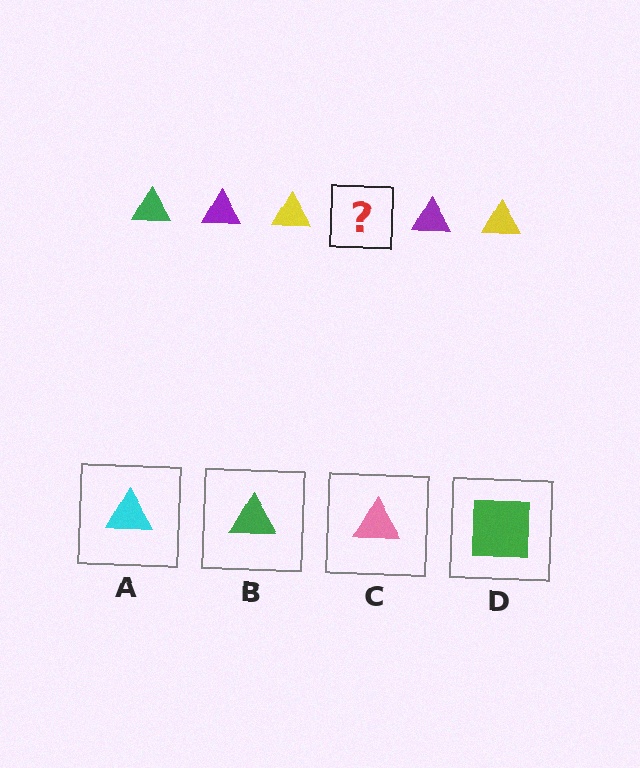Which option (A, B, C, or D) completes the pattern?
B.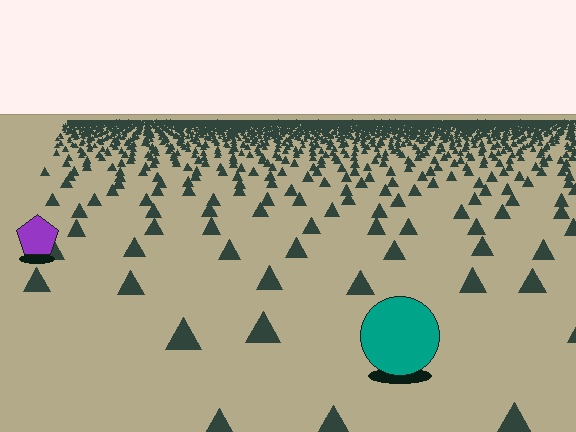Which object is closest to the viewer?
The teal circle is closest. The texture marks near it are larger and more spread out.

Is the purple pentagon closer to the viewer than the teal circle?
No. The teal circle is closer — you can tell from the texture gradient: the ground texture is coarser near it.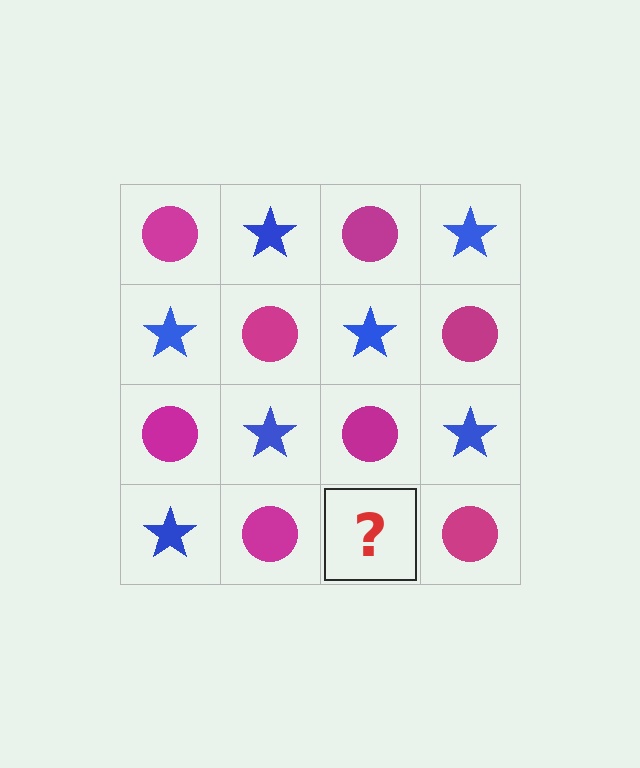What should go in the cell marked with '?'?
The missing cell should contain a blue star.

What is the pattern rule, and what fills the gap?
The rule is that it alternates magenta circle and blue star in a checkerboard pattern. The gap should be filled with a blue star.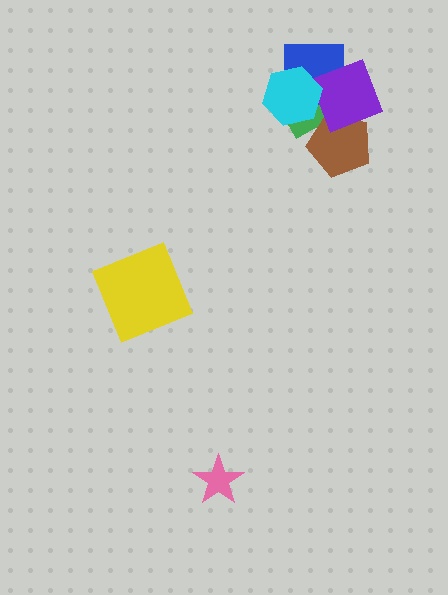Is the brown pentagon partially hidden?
Yes, it is partially covered by another shape.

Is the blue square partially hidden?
Yes, it is partially covered by another shape.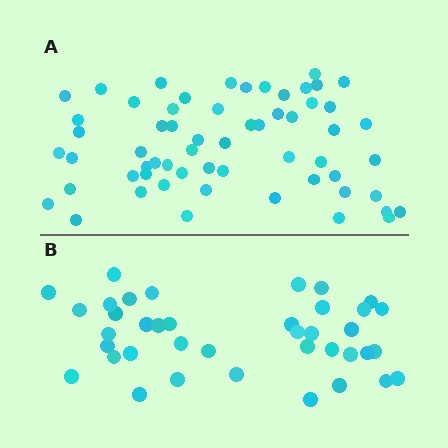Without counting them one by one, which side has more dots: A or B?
Region A (the top region) has more dots.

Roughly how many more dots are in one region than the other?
Region A has approximately 20 more dots than region B.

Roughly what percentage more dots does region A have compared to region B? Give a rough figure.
About 55% more.